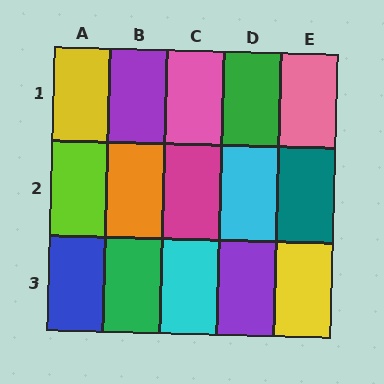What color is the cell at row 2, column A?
Lime.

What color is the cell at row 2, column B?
Orange.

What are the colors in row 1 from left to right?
Yellow, purple, pink, green, pink.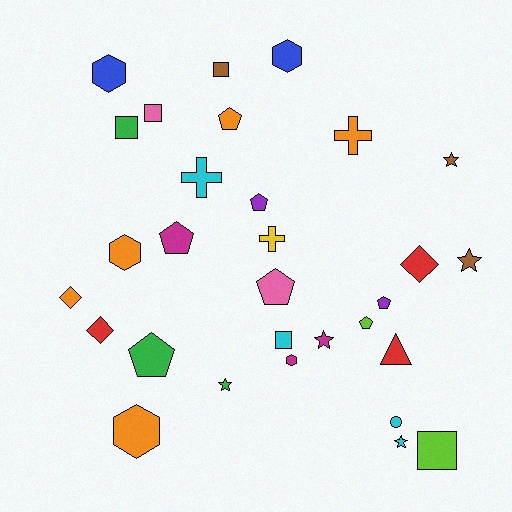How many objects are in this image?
There are 30 objects.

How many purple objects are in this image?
There are 2 purple objects.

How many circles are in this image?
There is 1 circle.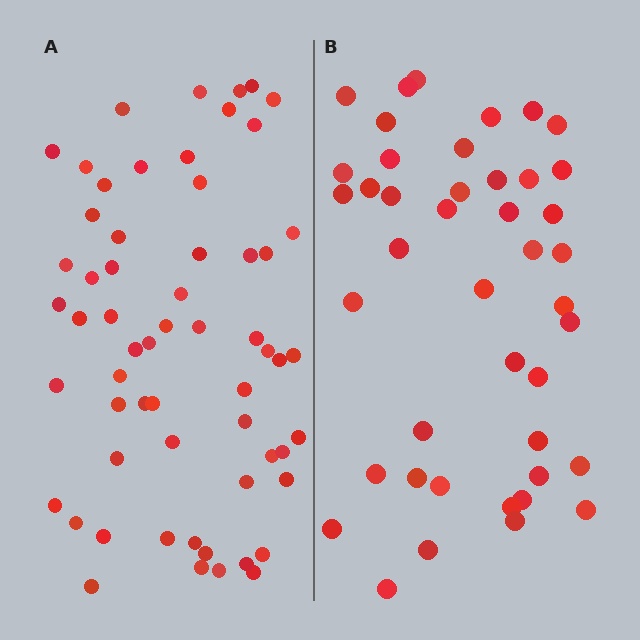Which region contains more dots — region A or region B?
Region A (the left region) has more dots.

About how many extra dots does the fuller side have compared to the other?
Region A has approximately 15 more dots than region B.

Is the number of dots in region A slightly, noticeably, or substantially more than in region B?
Region A has noticeably more, but not dramatically so. The ratio is roughly 1.4 to 1.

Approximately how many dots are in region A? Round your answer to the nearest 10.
About 60 dots.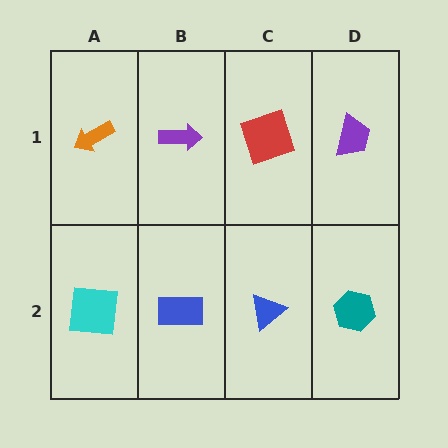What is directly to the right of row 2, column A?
A blue rectangle.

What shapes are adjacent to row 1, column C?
A blue triangle (row 2, column C), a purple arrow (row 1, column B), a purple trapezoid (row 1, column D).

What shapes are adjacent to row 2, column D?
A purple trapezoid (row 1, column D), a blue triangle (row 2, column C).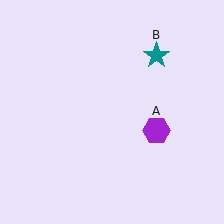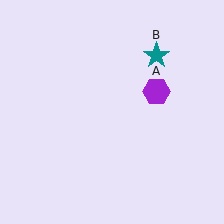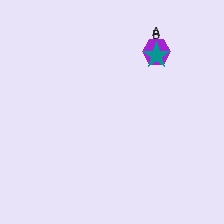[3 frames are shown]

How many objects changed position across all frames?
1 object changed position: purple hexagon (object A).